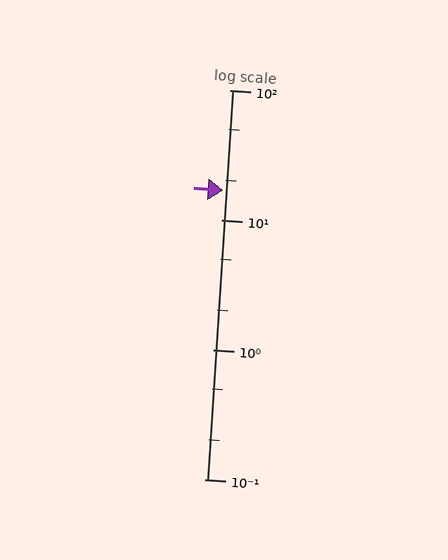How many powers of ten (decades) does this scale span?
The scale spans 3 decades, from 0.1 to 100.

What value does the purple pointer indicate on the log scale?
The pointer indicates approximately 17.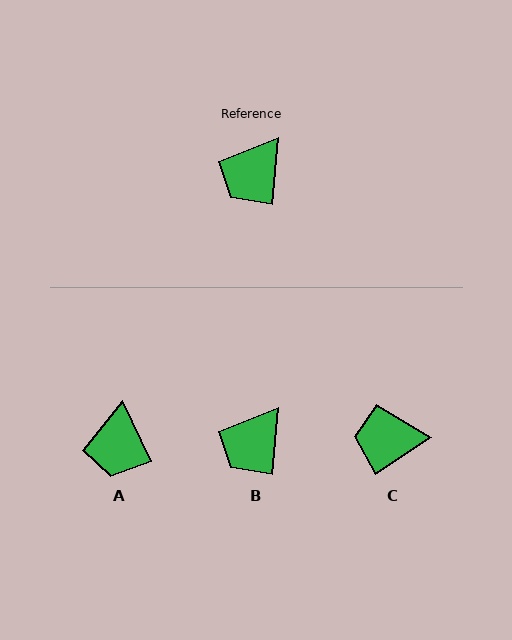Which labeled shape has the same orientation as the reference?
B.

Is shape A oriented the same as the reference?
No, it is off by about 29 degrees.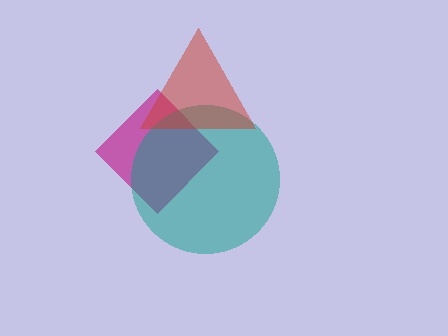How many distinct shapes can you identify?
There are 3 distinct shapes: a magenta diamond, a teal circle, a red triangle.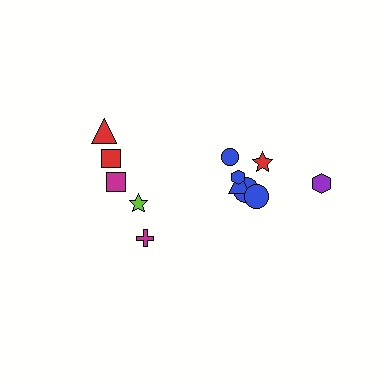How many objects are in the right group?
There are 7 objects.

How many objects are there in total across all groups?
There are 12 objects.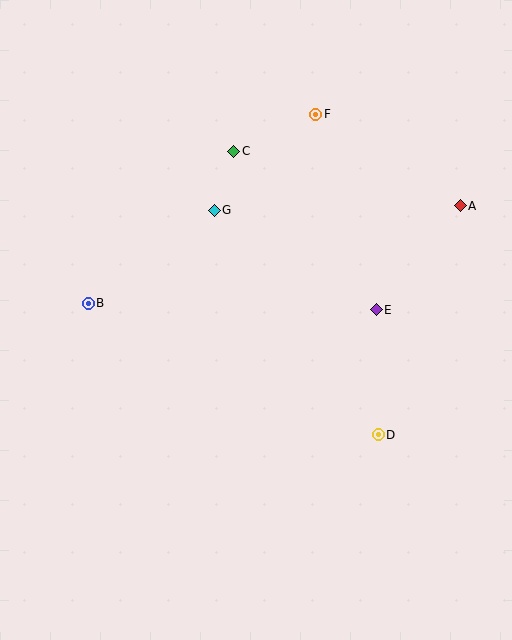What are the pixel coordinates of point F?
Point F is at (316, 114).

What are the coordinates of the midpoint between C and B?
The midpoint between C and B is at (161, 227).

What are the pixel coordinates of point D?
Point D is at (378, 435).